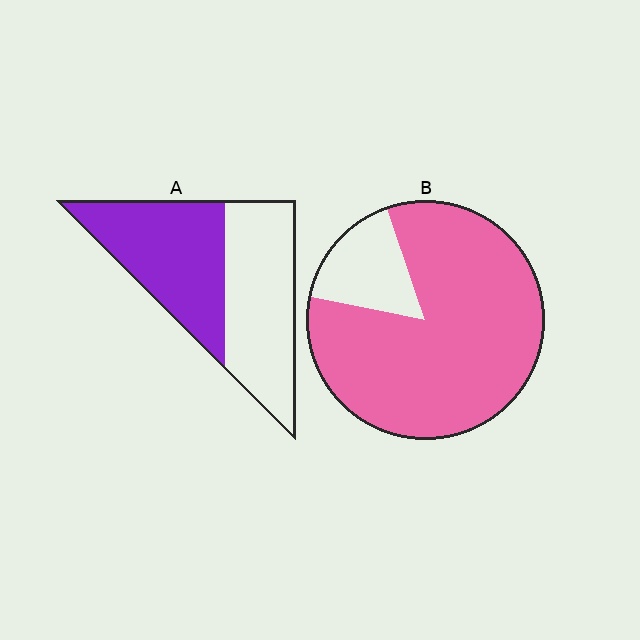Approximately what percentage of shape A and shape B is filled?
A is approximately 50% and B is approximately 85%.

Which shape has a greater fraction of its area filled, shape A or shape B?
Shape B.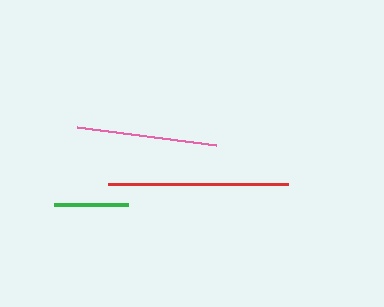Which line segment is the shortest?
The green line is the shortest at approximately 74 pixels.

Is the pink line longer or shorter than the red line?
The red line is longer than the pink line.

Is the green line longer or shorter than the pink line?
The pink line is longer than the green line.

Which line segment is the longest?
The red line is the longest at approximately 180 pixels.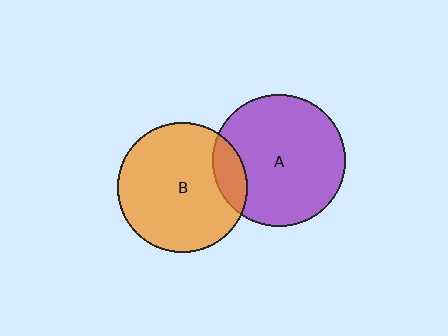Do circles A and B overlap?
Yes.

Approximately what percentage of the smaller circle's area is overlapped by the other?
Approximately 15%.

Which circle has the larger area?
Circle A (purple).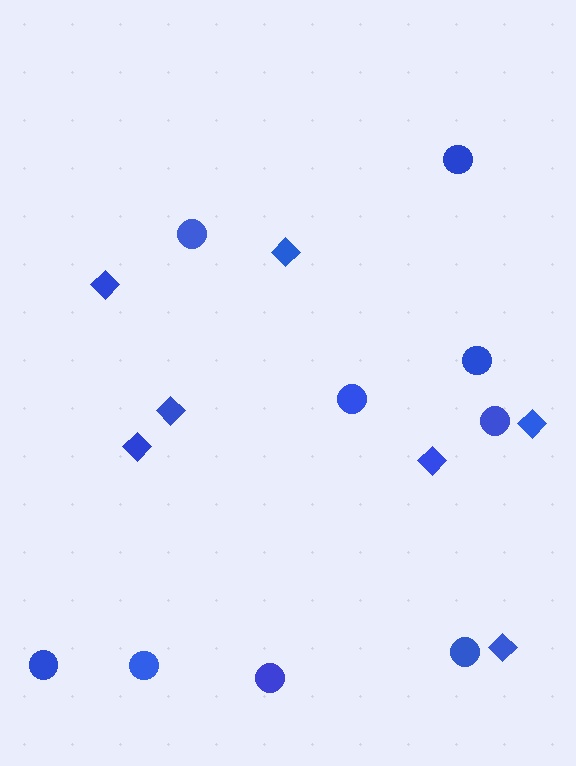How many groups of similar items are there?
There are 2 groups: one group of diamonds (7) and one group of circles (9).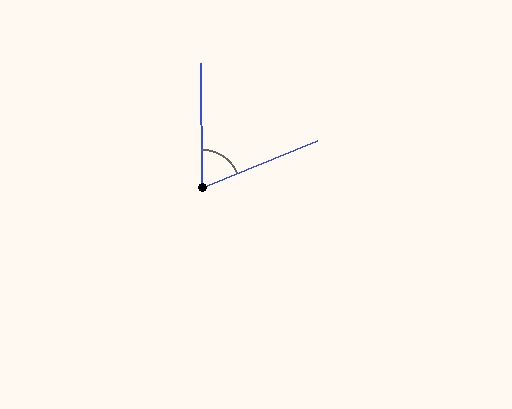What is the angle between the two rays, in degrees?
Approximately 68 degrees.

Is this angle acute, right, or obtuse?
It is acute.